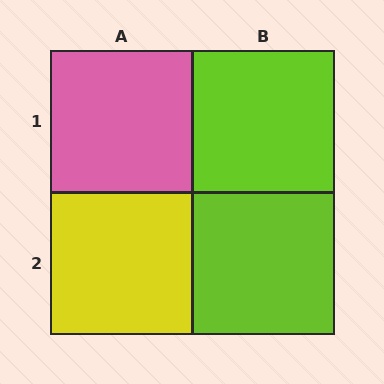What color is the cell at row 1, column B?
Lime.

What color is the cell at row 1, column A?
Pink.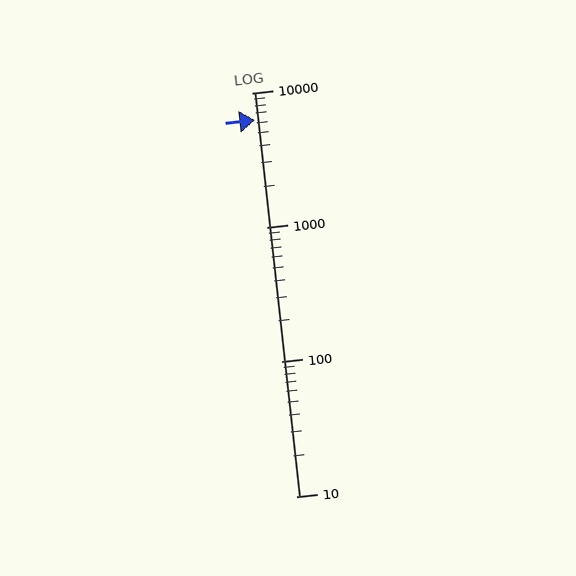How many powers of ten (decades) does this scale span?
The scale spans 3 decades, from 10 to 10000.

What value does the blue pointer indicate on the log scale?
The pointer indicates approximately 6300.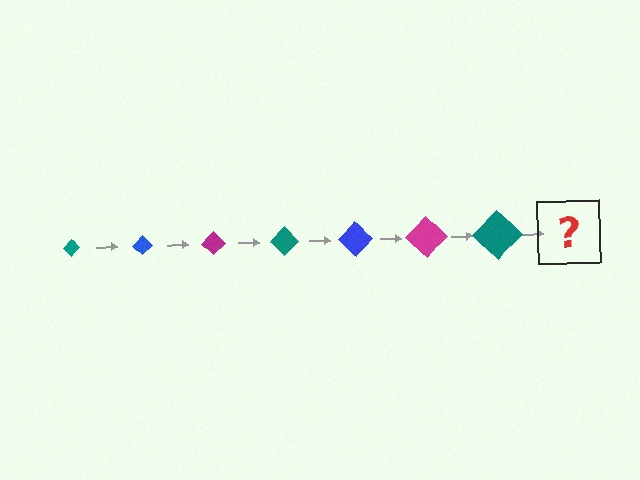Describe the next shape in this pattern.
It should be a blue diamond, larger than the previous one.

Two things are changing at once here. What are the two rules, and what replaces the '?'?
The two rules are that the diamond grows larger each step and the color cycles through teal, blue, and magenta. The '?' should be a blue diamond, larger than the previous one.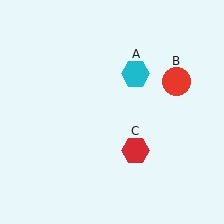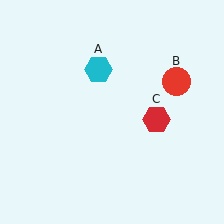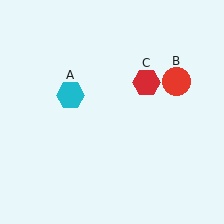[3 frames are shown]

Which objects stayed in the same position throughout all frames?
Red circle (object B) remained stationary.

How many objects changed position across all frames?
2 objects changed position: cyan hexagon (object A), red hexagon (object C).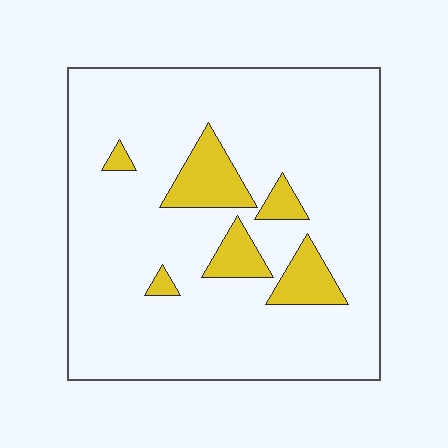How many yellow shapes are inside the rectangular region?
6.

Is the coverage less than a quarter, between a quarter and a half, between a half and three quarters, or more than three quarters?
Less than a quarter.